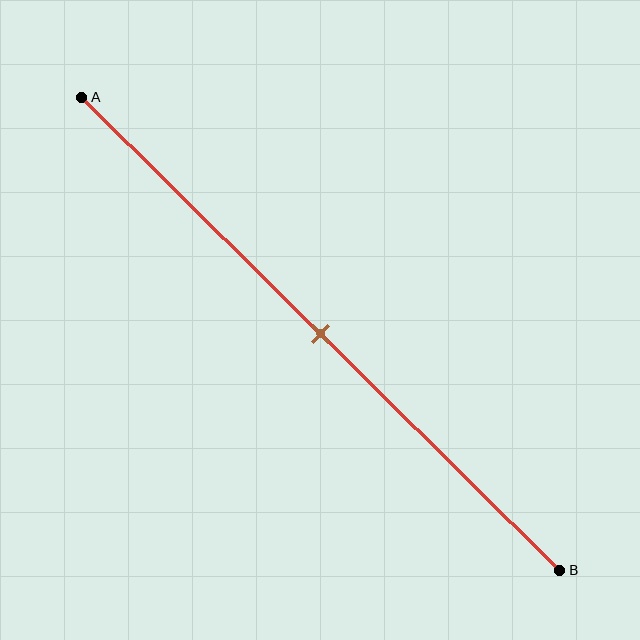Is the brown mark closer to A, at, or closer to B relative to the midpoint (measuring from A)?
The brown mark is approximately at the midpoint of segment AB.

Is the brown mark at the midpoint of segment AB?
Yes, the mark is approximately at the midpoint.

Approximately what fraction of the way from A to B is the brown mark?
The brown mark is approximately 50% of the way from A to B.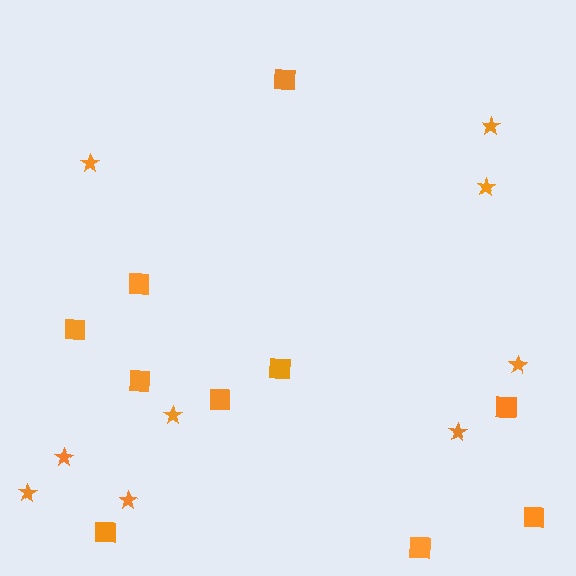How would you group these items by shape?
There are 2 groups: one group of squares (10) and one group of stars (9).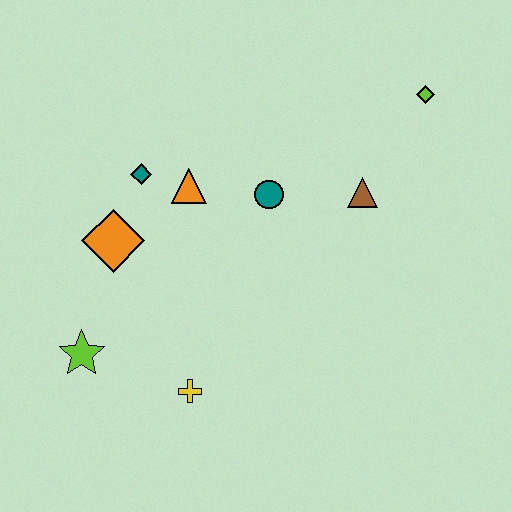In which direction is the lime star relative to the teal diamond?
The lime star is below the teal diamond.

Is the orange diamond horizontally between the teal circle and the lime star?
Yes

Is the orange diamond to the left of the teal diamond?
Yes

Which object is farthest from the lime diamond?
The lime star is farthest from the lime diamond.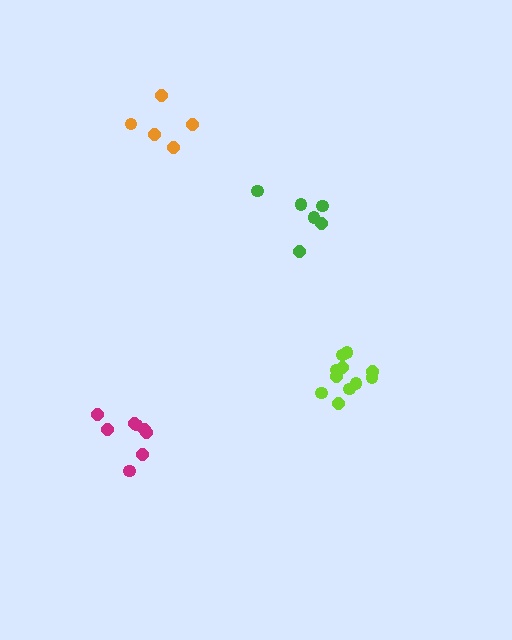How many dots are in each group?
Group 1: 8 dots, Group 2: 6 dots, Group 3: 11 dots, Group 4: 5 dots (30 total).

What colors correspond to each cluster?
The clusters are colored: magenta, green, lime, orange.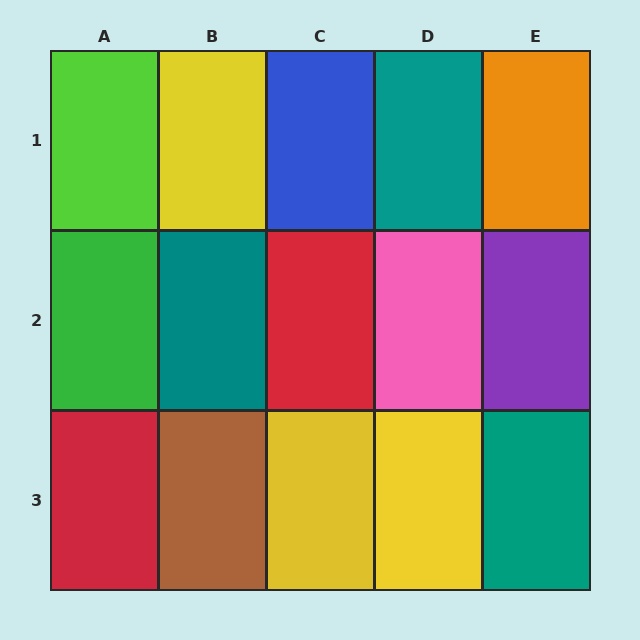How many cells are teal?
3 cells are teal.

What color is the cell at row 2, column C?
Red.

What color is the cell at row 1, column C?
Blue.